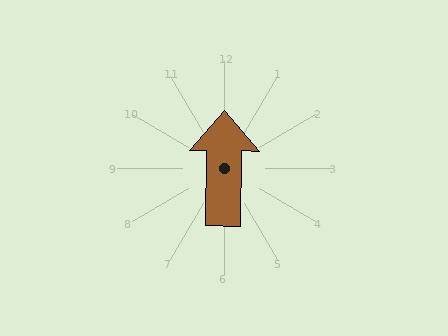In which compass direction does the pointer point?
North.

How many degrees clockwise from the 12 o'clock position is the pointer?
Approximately 1 degrees.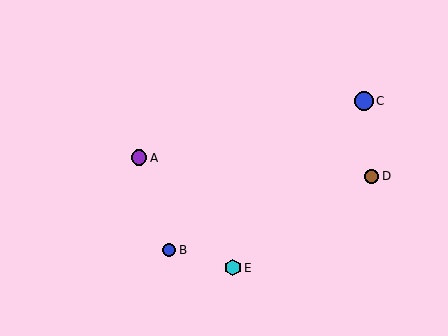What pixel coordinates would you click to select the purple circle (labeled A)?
Click at (139, 158) to select the purple circle A.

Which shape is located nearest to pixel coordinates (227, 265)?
The cyan hexagon (labeled E) at (233, 268) is nearest to that location.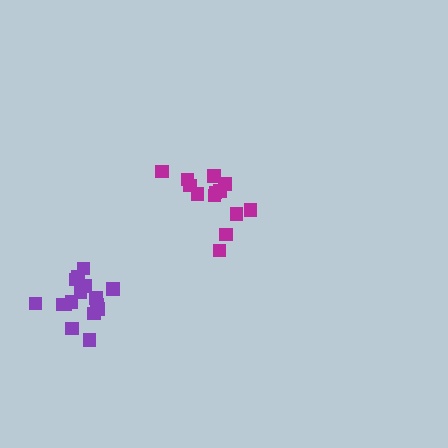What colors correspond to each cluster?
The clusters are colored: magenta, purple.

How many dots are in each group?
Group 1: 13 dots, Group 2: 16 dots (29 total).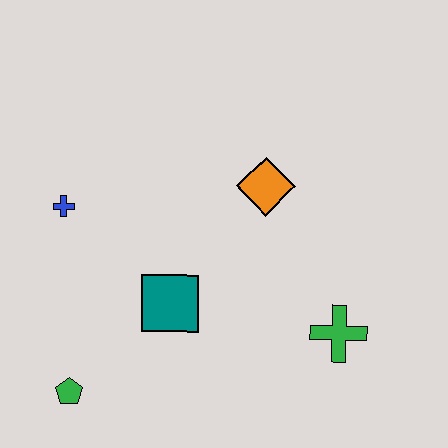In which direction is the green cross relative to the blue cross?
The green cross is to the right of the blue cross.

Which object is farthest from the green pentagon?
The orange diamond is farthest from the green pentagon.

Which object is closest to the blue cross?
The teal square is closest to the blue cross.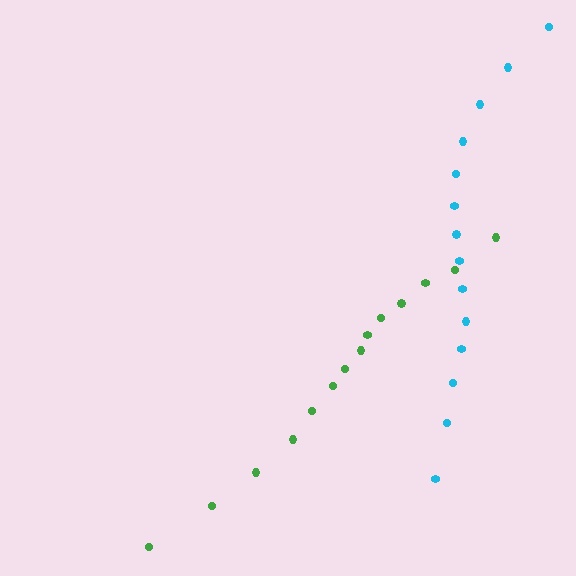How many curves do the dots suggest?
There are 2 distinct paths.